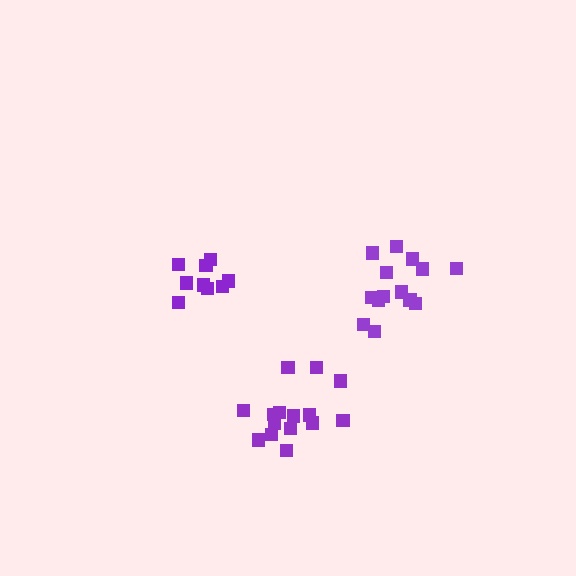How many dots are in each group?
Group 1: 14 dots, Group 2: 9 dots, Group 3: 15 dots (38 total).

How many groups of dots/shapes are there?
There are 3 groups.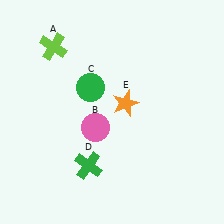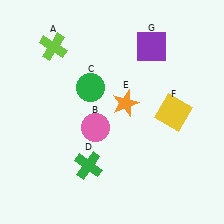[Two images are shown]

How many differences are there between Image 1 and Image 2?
There are 2 differences between the two images.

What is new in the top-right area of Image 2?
A purple square (G) was added in the top-right area of Image 2.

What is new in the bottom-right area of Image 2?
A yellow square (F) was added in the bottom-right area of Image 2.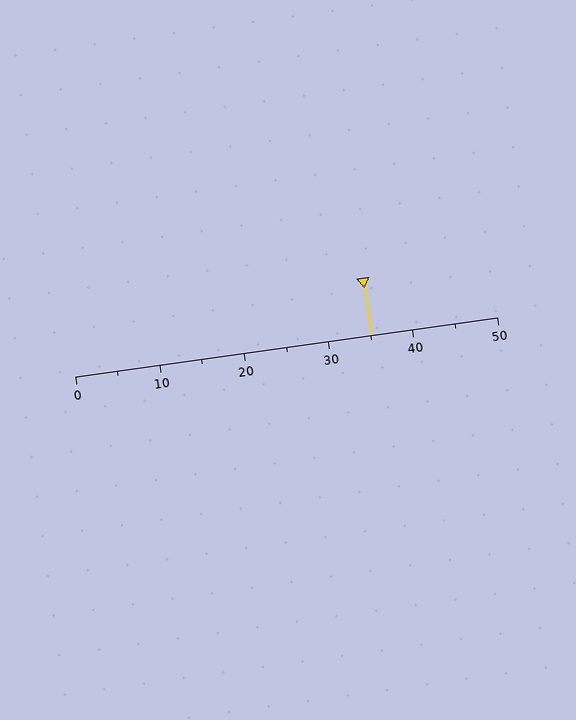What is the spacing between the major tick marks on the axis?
The major ticks are spaced 10 apart.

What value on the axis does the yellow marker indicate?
The marker indicates approximately 35.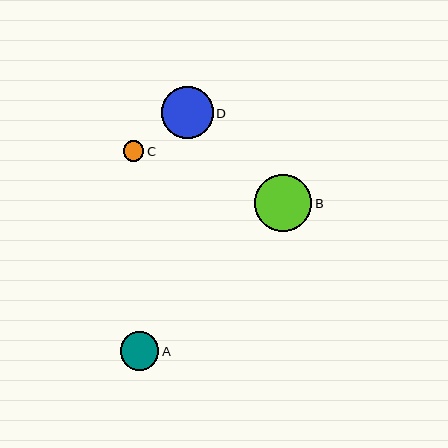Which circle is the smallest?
Circle C is the smallest with a size of approximately 21 pixels.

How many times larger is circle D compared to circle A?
Circle D is approximately 1.3 times the size of circle A.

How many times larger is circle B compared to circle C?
Circle B is approximately 2.8 times the size of circle C.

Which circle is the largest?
Circle B is the largest with a size of approximately 58 pixels.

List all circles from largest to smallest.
From largest to smallest: B, D, A, C.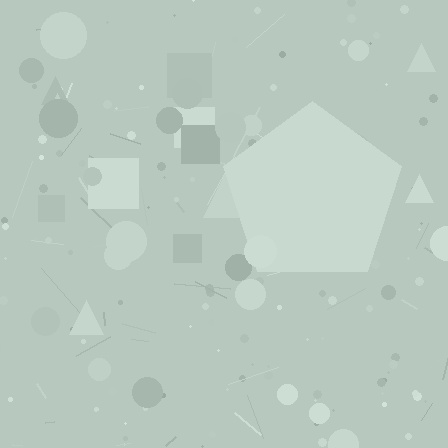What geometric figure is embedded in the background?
A pentagon is embedded in the background.